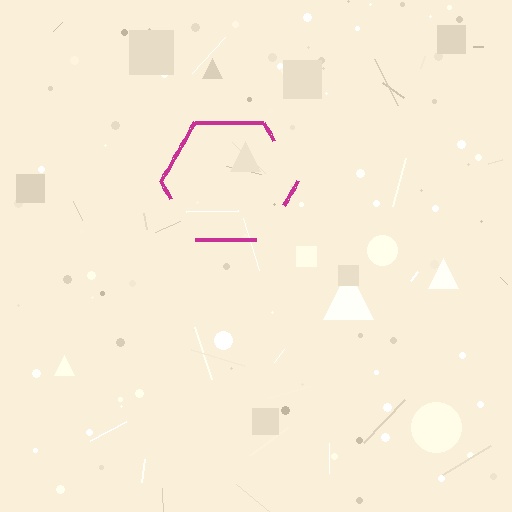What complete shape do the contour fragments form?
The contour fragments form a hexagon.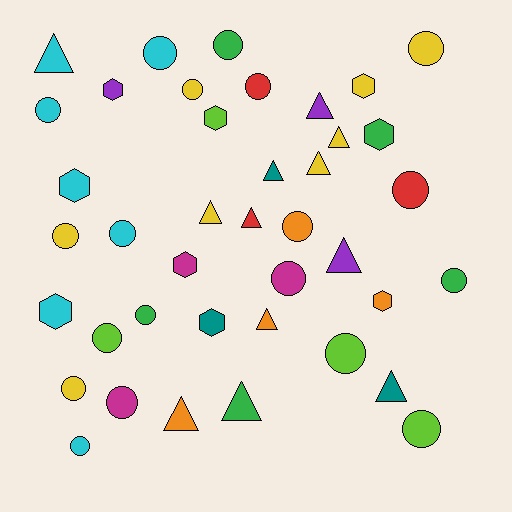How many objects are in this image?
There are 40 objects.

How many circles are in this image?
There are 19 circles.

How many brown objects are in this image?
There are no brown objects.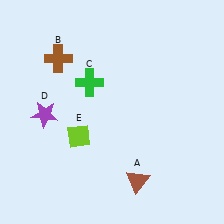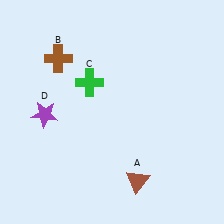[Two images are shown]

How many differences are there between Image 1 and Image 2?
There is 1 difference between the two images.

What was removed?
The lime diamond (E) was removed in Image 2.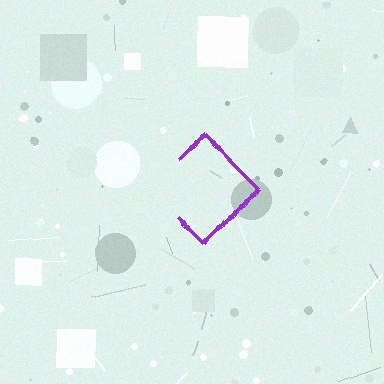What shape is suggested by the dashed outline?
The dashed outline suggests a diamond.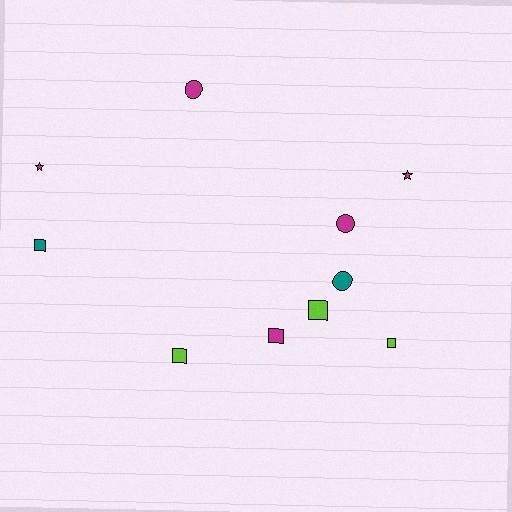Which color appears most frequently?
Magenta, with 5 objects.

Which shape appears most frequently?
Square, with 5 objects.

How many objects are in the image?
There are 10 objects.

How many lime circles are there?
There are no lime circles.